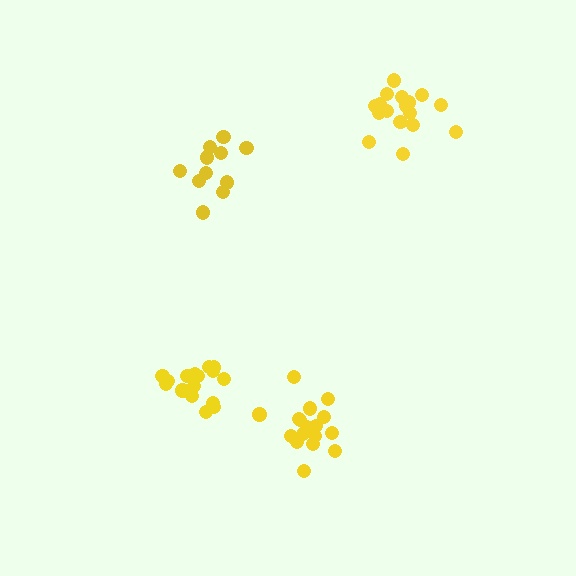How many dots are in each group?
Group 1: 17 dots, Group 2: 11 dots, Group 3: 17 dots, Group 4: 16 dots (61 total).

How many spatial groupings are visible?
There are 4 spatial groupings.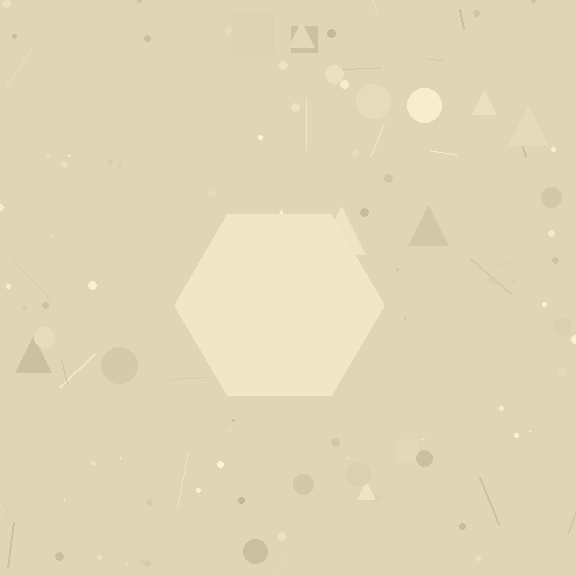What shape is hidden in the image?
A hexagon is hidden in the image.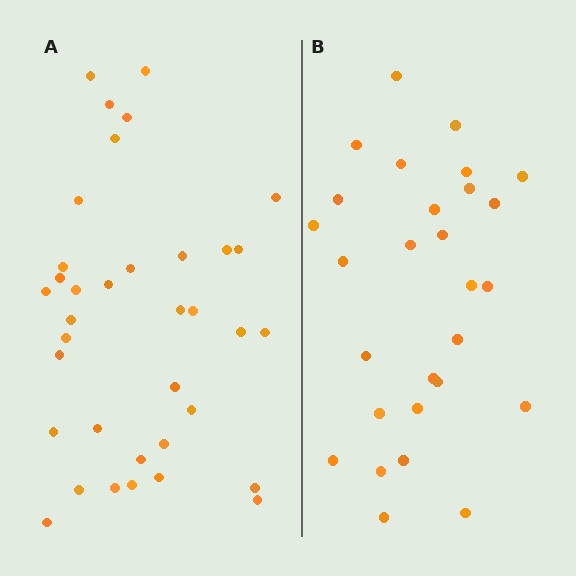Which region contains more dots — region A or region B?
Region A (the left region) has more dots.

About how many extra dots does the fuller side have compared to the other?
Region A has roughly 8 or so more dots than region B.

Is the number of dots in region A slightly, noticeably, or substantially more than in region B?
Region A has noticeably more, but not dramatically so. The ratio is roughly 1.3 to 1.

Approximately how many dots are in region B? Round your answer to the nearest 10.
About 30 dots. (The exact count is 28, which rounds to 30.)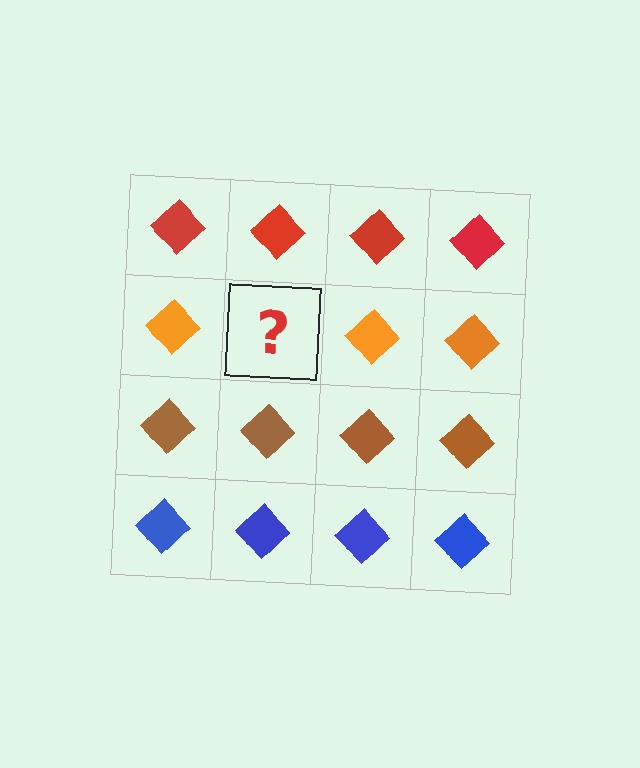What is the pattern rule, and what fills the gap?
The rule is that each row has a consistent color. The gap should be filled with an orange diamond.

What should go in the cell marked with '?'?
The missing cell should contain an orange diamond.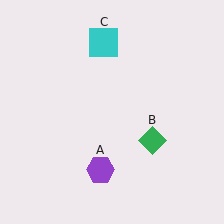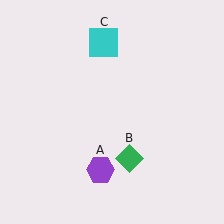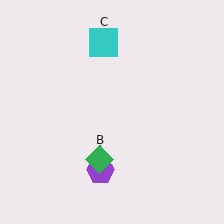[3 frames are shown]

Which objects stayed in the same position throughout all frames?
Purple hexagon (object A) and cyan square (object C) remained stationary.